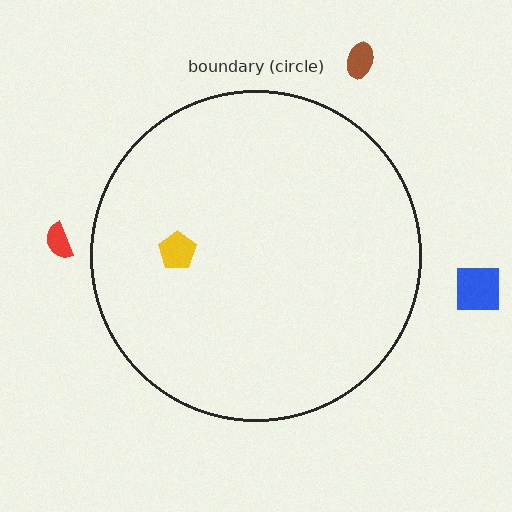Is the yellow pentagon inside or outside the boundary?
Inside.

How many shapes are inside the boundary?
1 inside, 3 outside.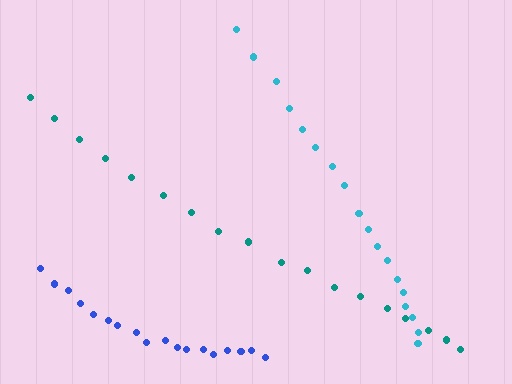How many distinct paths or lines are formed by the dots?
There are 3 distinct paths.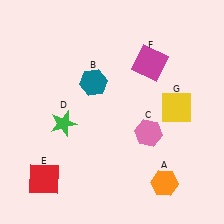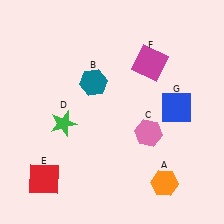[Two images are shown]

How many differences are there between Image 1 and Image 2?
There is 1 difference between the two images.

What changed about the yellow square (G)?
In Image 1, G is yellow. In Image 2, it changed to blue.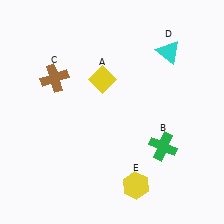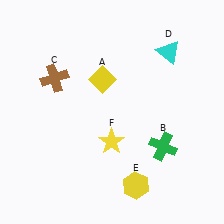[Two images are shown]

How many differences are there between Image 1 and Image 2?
There is 1 difference between the two images.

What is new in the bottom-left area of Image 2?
A yellow star (F) was added in the bottom-left area of Image 2.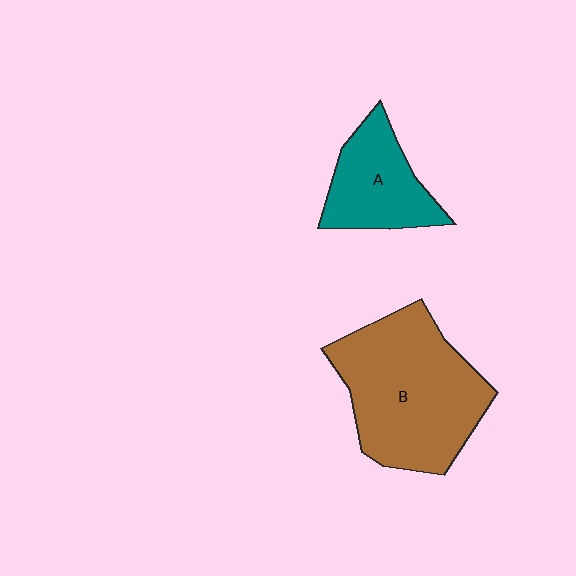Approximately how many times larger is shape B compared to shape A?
Approximately 2.0 times.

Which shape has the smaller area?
Shape A (teal).